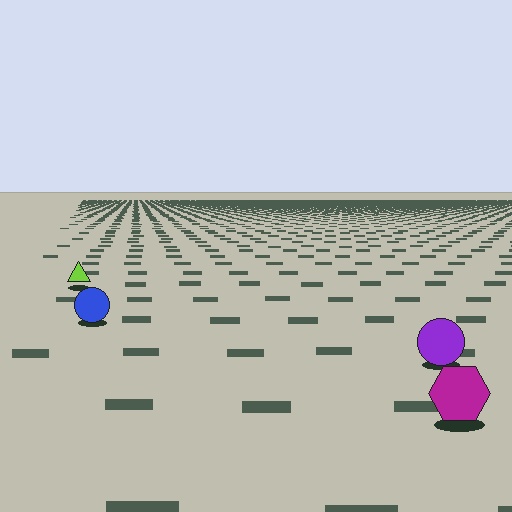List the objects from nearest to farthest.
From nearest to farthest: the magenta hexagon, the purple circle, the blue circle, the lime triangle.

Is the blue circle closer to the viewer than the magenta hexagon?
No. The magenta hexagon is closer — you can tell from the texture gradient: the ground texture is coarser near it.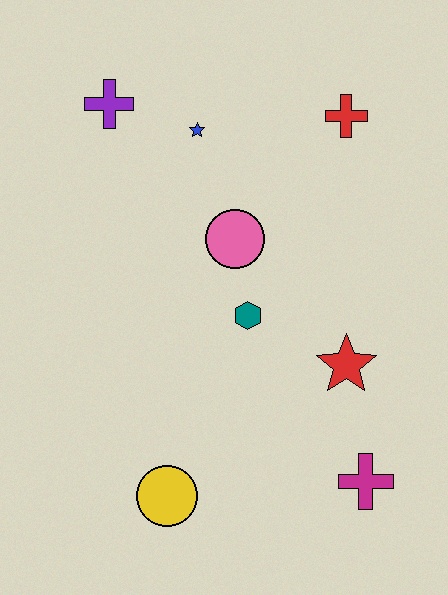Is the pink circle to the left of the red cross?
Yes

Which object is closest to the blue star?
The purple cross is closest to the blue star.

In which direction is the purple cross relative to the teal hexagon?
The purple cross is above the teal hexagon.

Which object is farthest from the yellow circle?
The red cross is farthest from the yellow circle.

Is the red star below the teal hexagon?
Yes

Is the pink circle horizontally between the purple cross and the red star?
Yes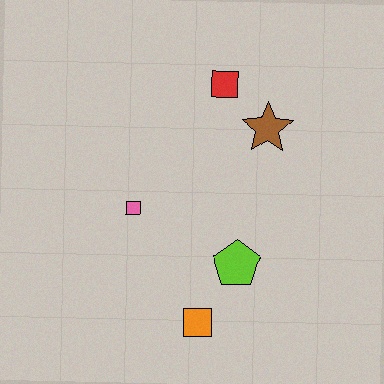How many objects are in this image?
There are 5 objects.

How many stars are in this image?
There is 1 star.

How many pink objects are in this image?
There is 1 pink object.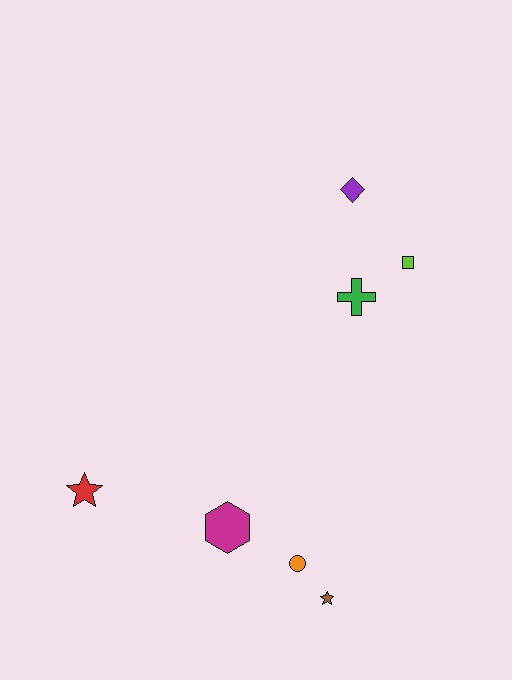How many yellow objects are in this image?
There are no yellow objects.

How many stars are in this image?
There are 2 stars.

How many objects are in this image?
There are 7 objects.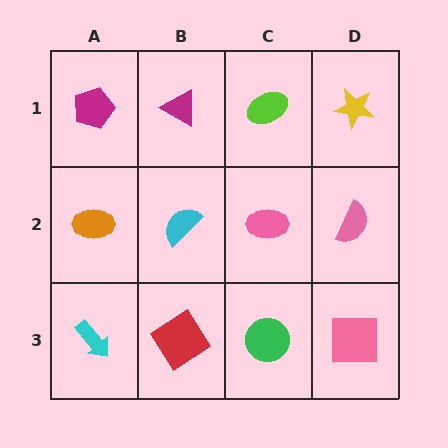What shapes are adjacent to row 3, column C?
A pink ellipse (row 2, column C), a red diamond (row 3, column B), a pink square (row 3, column D).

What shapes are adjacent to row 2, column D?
A yellow star (row 1, column D), a pink square (row 3, column D), a pink ellipse (row 2, column C).